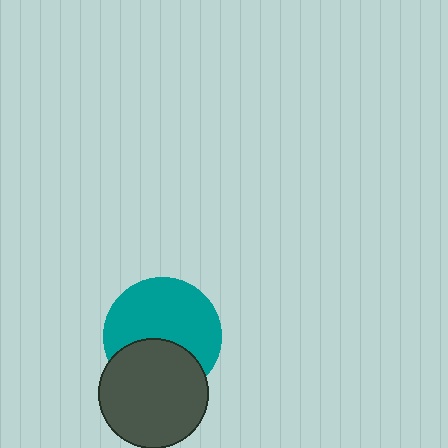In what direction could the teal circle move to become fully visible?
The teal circle could move up. That would shift it out from behind the dark gray circle entirely.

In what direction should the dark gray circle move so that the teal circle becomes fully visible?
The dark gray circle should move down. That is the shortest direction to clear the overlap and leave the teal circle fully visible.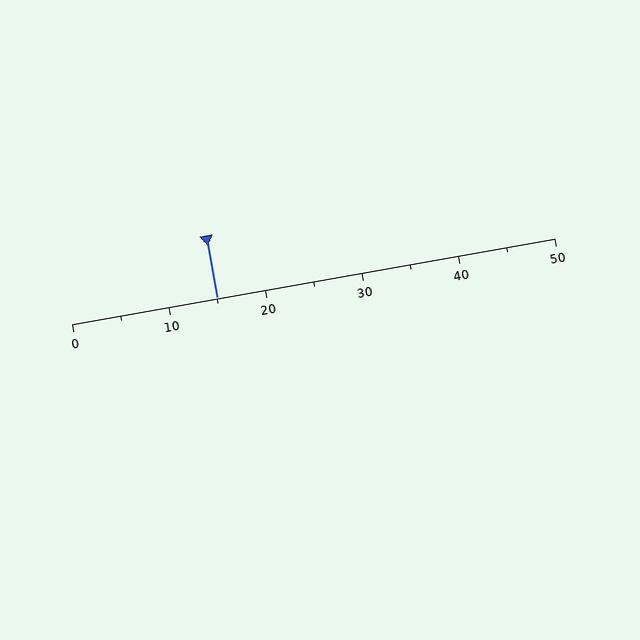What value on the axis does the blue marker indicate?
The marker indicates approximately 15.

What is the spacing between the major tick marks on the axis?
The major ticks are spaced 10 apart.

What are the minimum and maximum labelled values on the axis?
The axis runs from 0 to 50.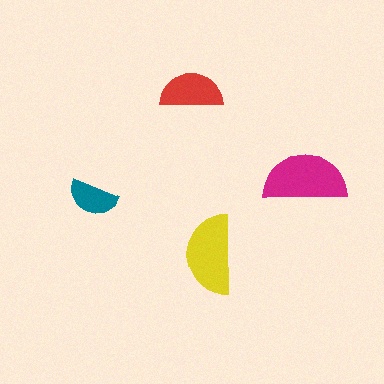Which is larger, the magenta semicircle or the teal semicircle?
The magenta one.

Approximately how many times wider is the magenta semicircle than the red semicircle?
About 1.5 times wider.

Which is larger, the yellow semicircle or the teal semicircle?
The yellow one.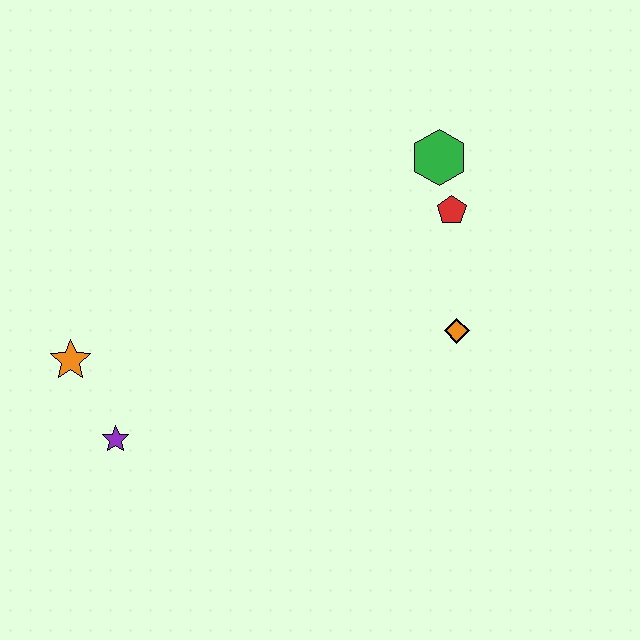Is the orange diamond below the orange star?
No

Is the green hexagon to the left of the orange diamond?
Yes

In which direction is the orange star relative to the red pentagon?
The orange star is to the left of the red pentagon.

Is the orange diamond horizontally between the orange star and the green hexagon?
No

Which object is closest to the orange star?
The purple star is closest to the orange star.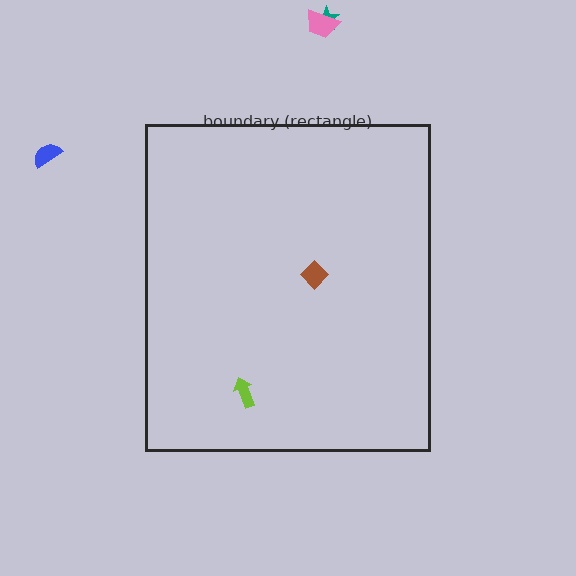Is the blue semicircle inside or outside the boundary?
Outside.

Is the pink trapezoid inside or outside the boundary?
Outside.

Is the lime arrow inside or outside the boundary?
Inside.